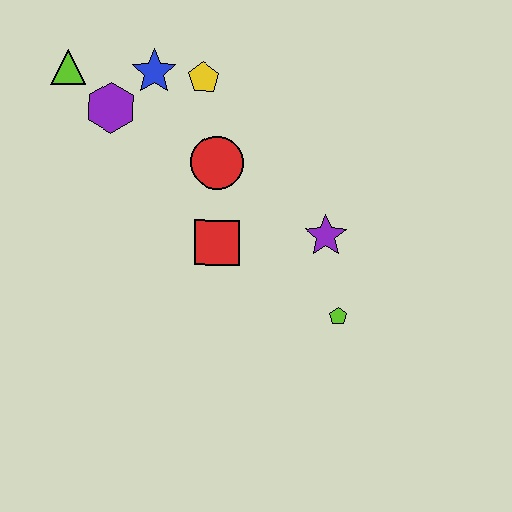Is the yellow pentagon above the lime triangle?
No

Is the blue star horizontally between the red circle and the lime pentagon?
No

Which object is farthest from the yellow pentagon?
The lime pentagon is farthest from the yellow pentagon.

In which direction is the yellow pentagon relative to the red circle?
The yellow pentagon is above the red circle.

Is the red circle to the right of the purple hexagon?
Yes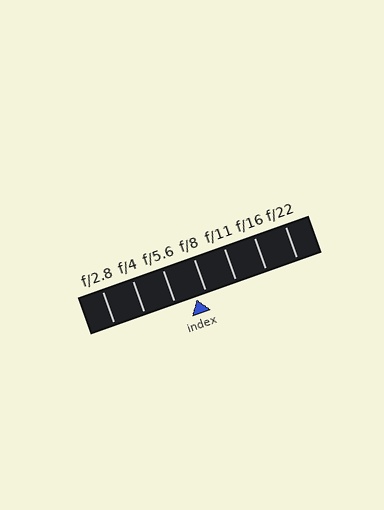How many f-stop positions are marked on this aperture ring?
There are 7 f-stop positions marked.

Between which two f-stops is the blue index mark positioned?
The index mark is between f/5.6 and f/8.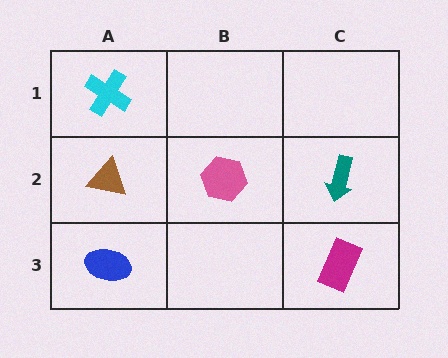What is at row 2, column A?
A brown triangle.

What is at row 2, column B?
A pink hexagon.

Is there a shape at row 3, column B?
No, that cell is empty.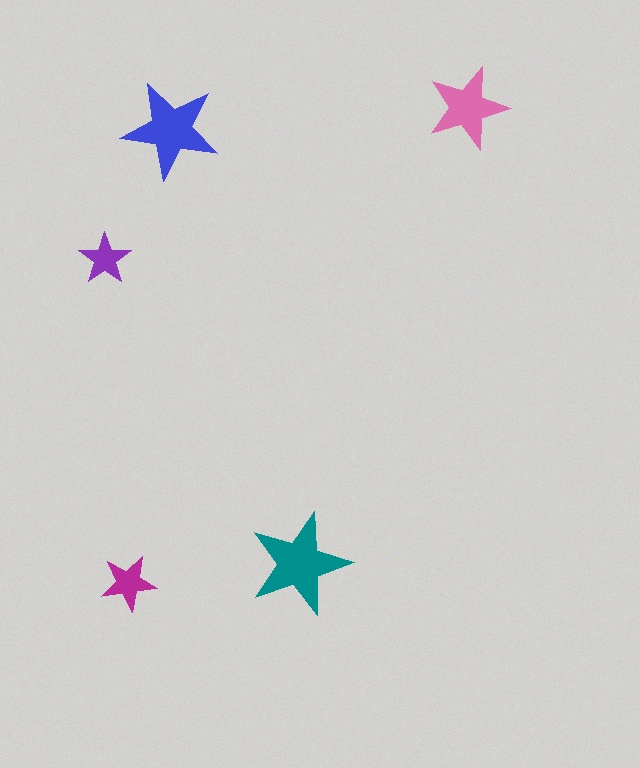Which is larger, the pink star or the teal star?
The teal one.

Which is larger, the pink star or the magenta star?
The pink one.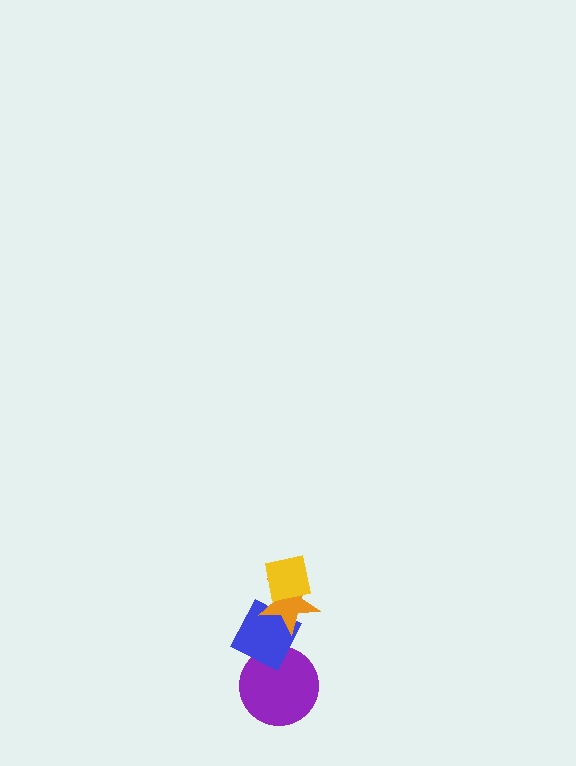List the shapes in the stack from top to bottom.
From top to bottom: the yellow square, the orange star, the blue diamond, the purple circle.